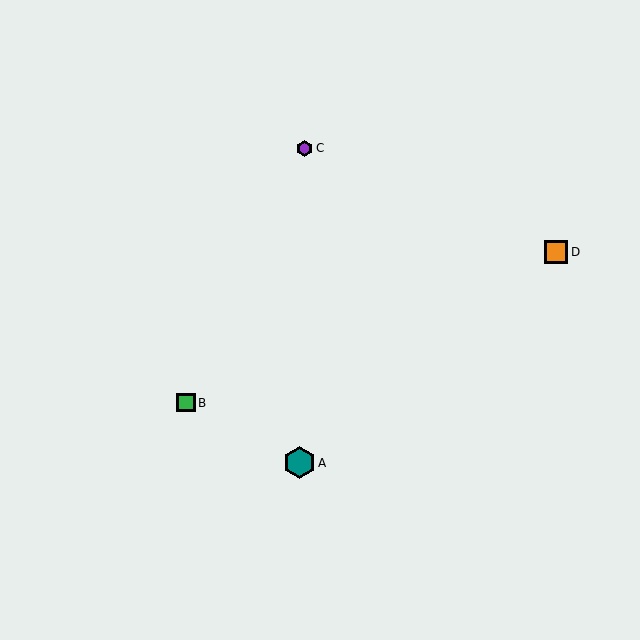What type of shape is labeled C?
Shape C is a purple hexagon.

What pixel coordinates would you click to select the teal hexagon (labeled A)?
Click at (299, 463) to select the teal hexagon A.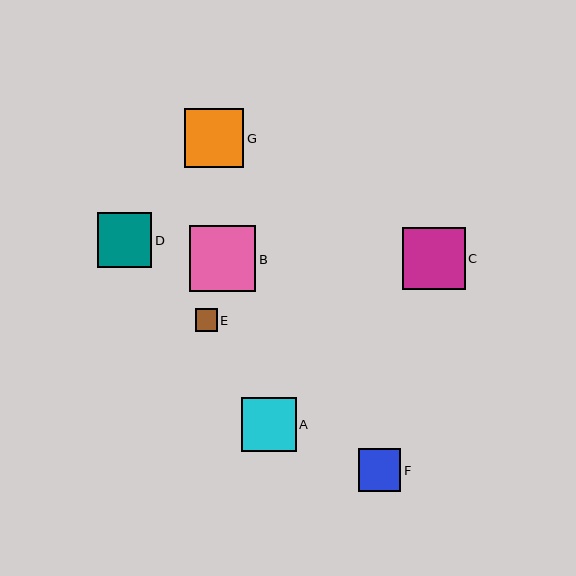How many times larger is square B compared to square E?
Square B is approximately 2.9 times the size of square E.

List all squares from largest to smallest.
From largest to smallest: B, C, G, A, D, F, E.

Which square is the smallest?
Square E is the smallest with a size of approximately 22 pixels.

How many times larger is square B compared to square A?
Square B is approximately 1.2 times the size of square A.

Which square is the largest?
Square B is the largest with a size of approximately 66 pixels.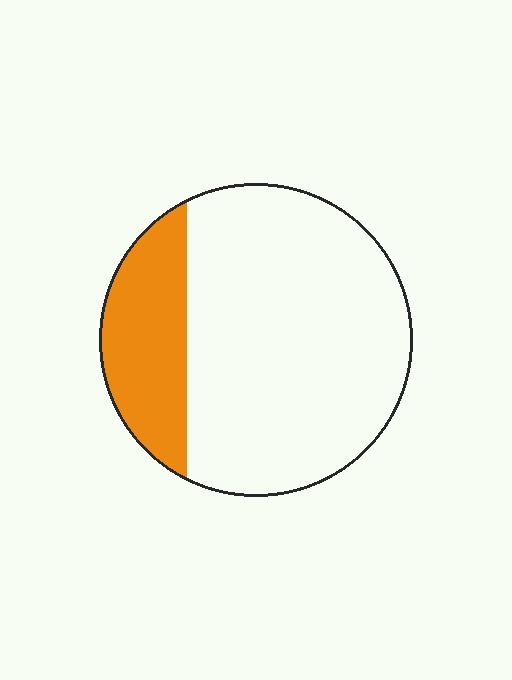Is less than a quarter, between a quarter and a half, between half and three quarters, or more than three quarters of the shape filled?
Less than a quarter.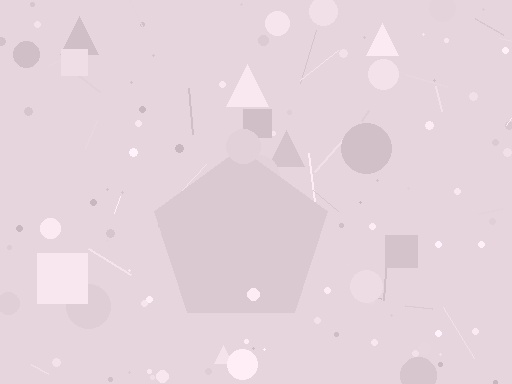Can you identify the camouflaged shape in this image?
The camouflaged shape is a pentagon.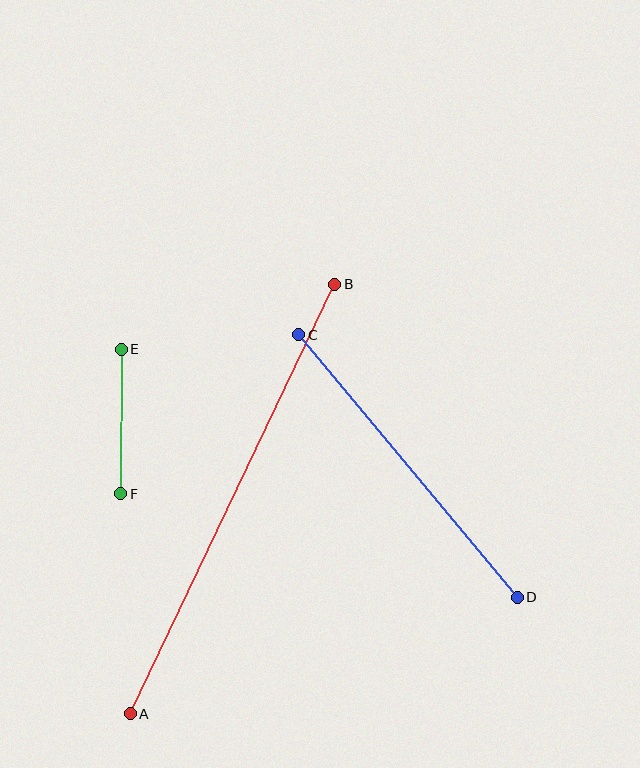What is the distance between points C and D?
The distance is approximately 342 pixels.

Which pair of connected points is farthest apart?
Points A and B are farthest apart.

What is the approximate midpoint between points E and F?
The midpoint is at approximately (121, 421) pixels.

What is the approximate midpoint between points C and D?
The midpoint is at approximately (408, 466) pixels.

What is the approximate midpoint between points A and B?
The midpoint is at approximately (233, 499) pixels.